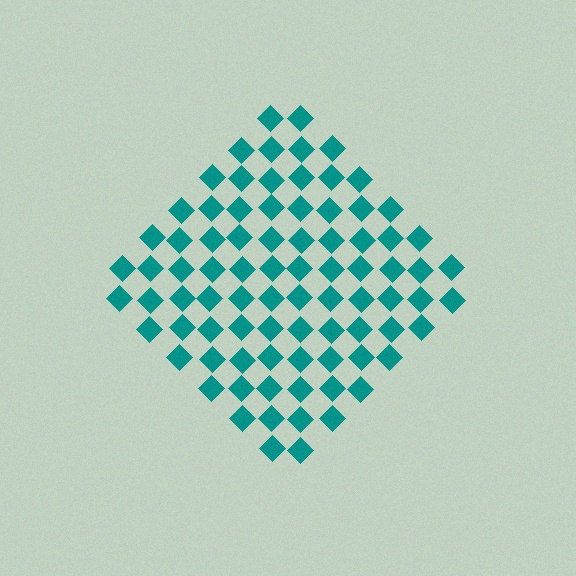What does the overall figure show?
The overall figure shows a diamond.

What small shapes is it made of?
It is made of small diamonds.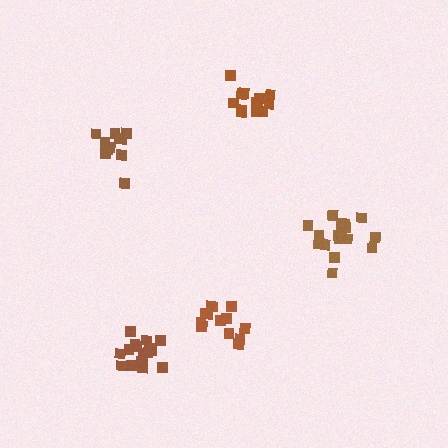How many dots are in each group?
Group 1: 17 dots, Group 2: 18 dots, Group 3: 13 dots, Group 4: 14 dots, Group 5: 13 dots (75 total).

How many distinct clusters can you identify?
There are 5 distinct clusters.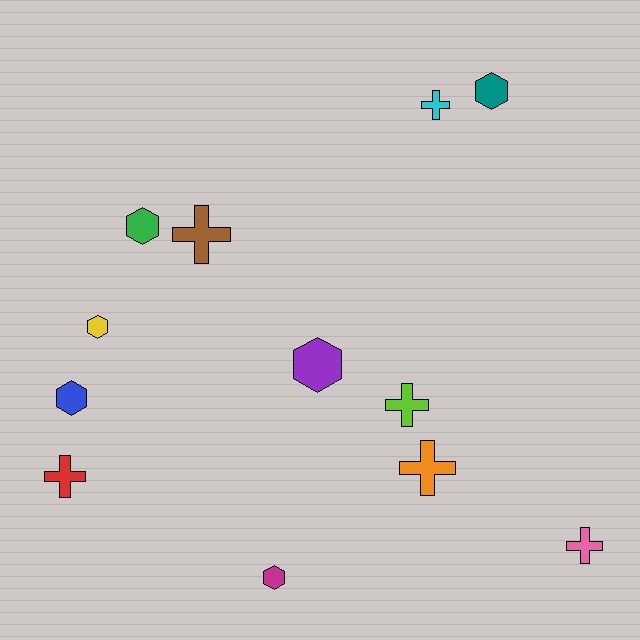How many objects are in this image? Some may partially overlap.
There are 12 objects.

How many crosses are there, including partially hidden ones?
There are 6 crosses.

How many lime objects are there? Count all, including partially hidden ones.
There is 1 lime object.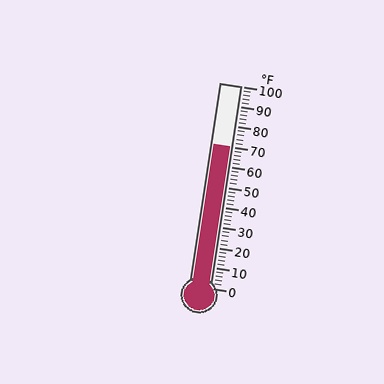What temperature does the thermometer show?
The thermometer shows approximately 70°F.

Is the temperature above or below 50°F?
The temperature is above 50°F.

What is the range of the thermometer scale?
The thermometer scale ranges from 0°F to 100°F.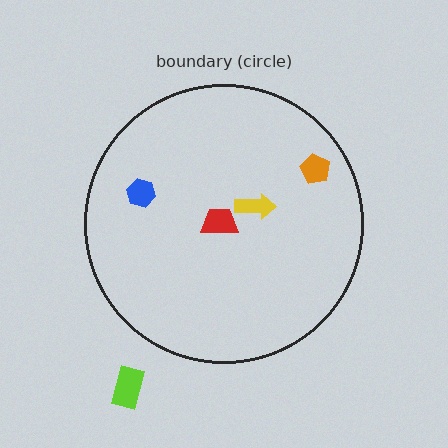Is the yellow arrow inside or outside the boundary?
Inside.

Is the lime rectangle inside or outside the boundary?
Outside.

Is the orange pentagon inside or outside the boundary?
Inside.